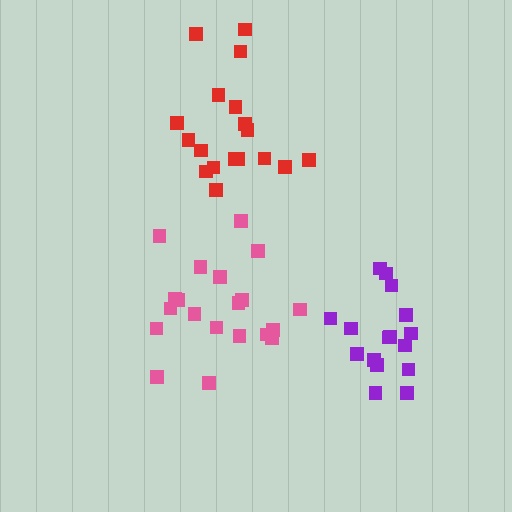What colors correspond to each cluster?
The clusters are colored: pink, red, purple.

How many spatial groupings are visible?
There are 3 spatial groupings.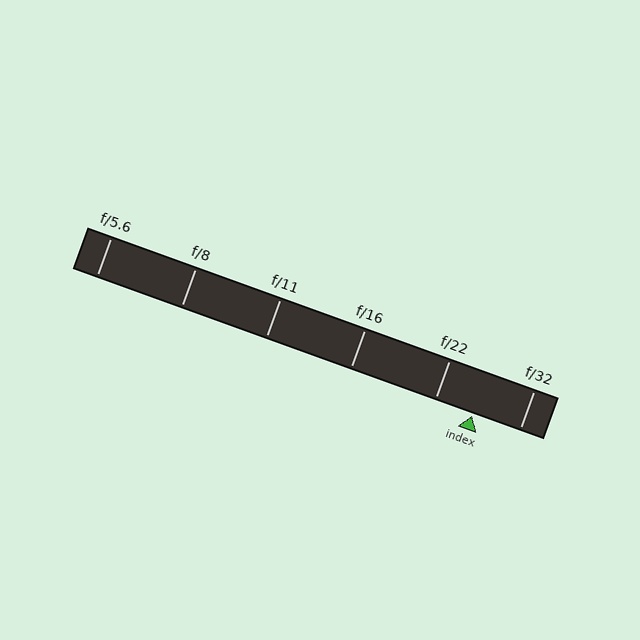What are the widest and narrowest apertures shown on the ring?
The widest aperture shown is f/5.6 and the narrowest is f/32.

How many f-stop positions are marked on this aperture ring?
There are 6 f-stop positions marked.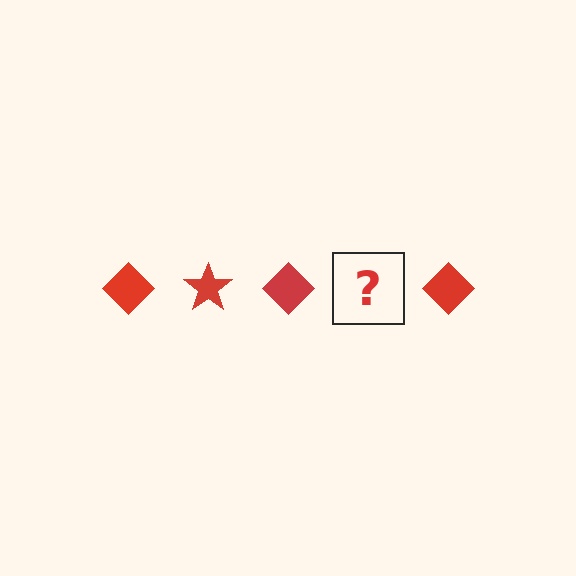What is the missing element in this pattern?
The missing element is a red star.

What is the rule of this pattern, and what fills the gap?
The rule is that the pattern cycles through diamond, star shapes in red. The gap should be filled with a red star.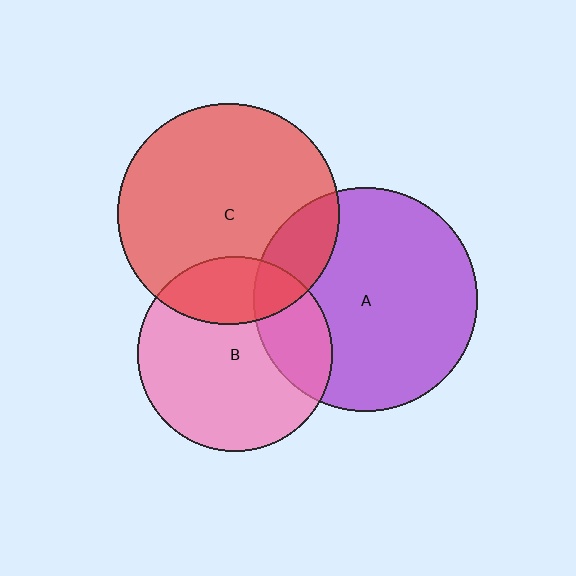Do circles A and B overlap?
Yes.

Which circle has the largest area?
Circle A (purple).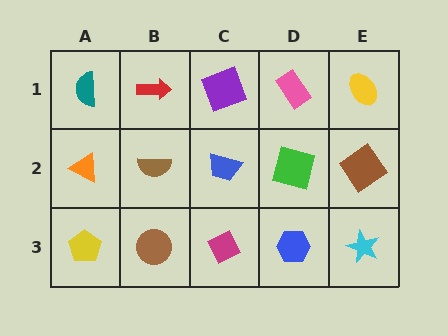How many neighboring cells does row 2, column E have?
3.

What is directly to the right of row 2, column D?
A brown diamond.